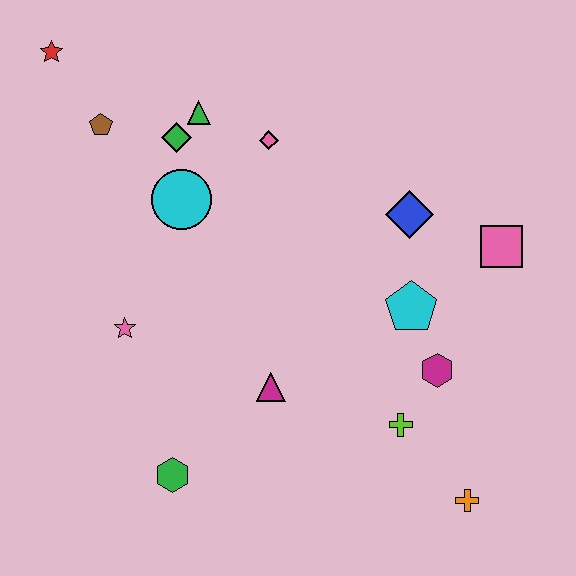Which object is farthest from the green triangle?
The orange cross is farthest from the green triangle.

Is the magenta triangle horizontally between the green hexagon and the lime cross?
Yes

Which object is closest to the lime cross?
The magenta hexagon is closest to the lime cross.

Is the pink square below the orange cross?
No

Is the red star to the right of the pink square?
No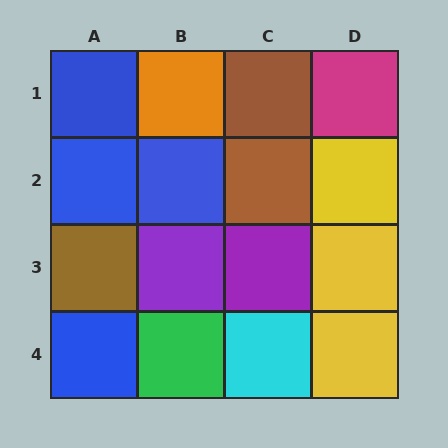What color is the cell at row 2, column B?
Blue.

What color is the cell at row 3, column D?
Yellow.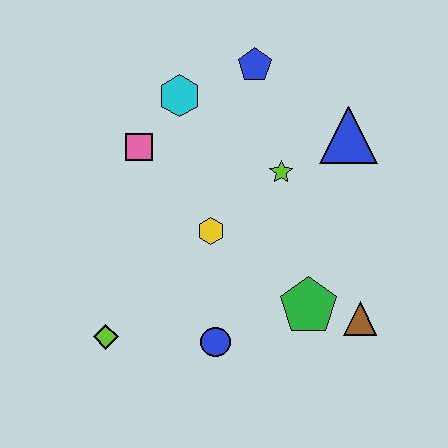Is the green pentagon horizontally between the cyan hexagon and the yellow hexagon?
No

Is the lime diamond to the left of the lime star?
Yes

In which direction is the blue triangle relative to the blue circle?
The blue triangle is above the blue circle.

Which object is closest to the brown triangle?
The green pentagon is closest to the brown triangle.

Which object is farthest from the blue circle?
The blue pentagon is farthest from the blue circle.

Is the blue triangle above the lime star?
Yes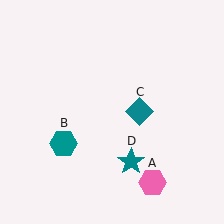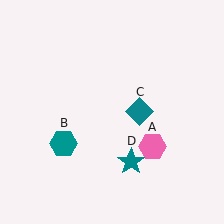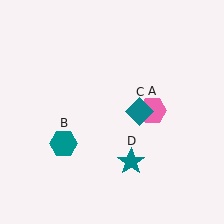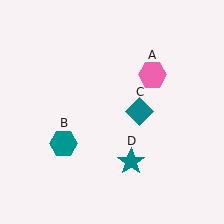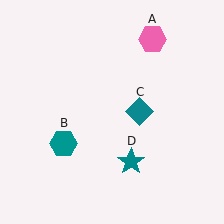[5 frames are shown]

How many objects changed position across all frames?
1 object changed position: pink hexagon (object A).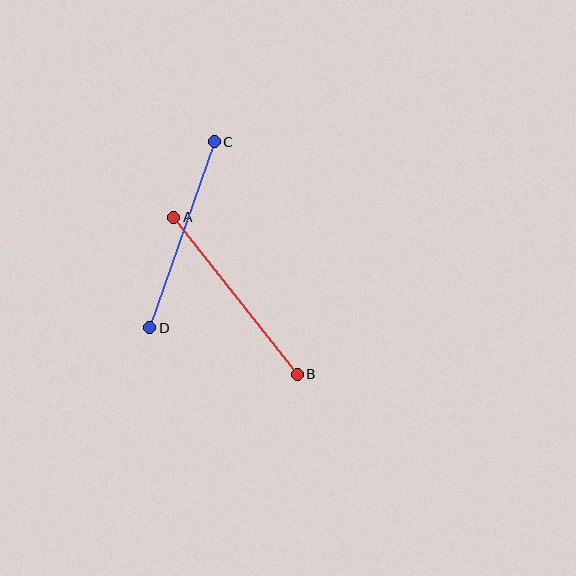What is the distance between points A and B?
The distance is approximately 200 pixels.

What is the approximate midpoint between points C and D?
The midpoint is at approximately (182, 235) pixels.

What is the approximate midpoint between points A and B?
The midpoint is at approximately (235, 296) pixels.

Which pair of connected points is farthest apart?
Points A and B are farthest apart.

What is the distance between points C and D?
The distance is approximately 197 pixels.